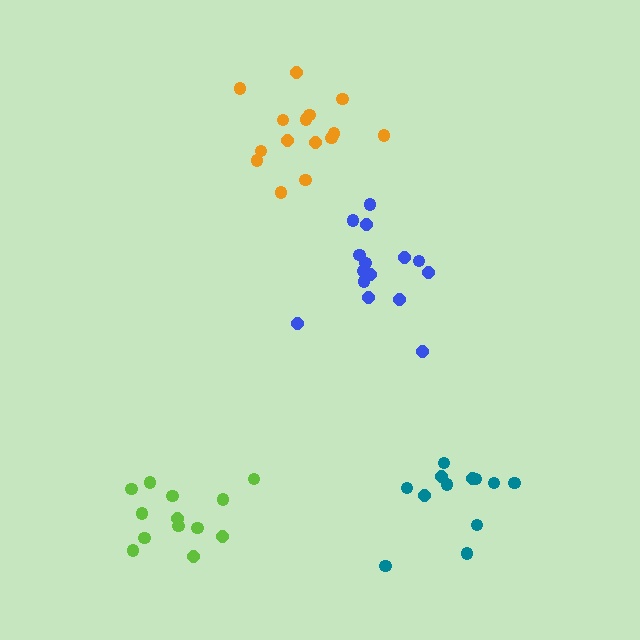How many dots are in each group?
Group 1: 12 dots, Group 2: 15 dots, Group 3: 15 dots, Group 4: 13 dots (55 total).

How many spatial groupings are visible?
There are 4 spatial groupings.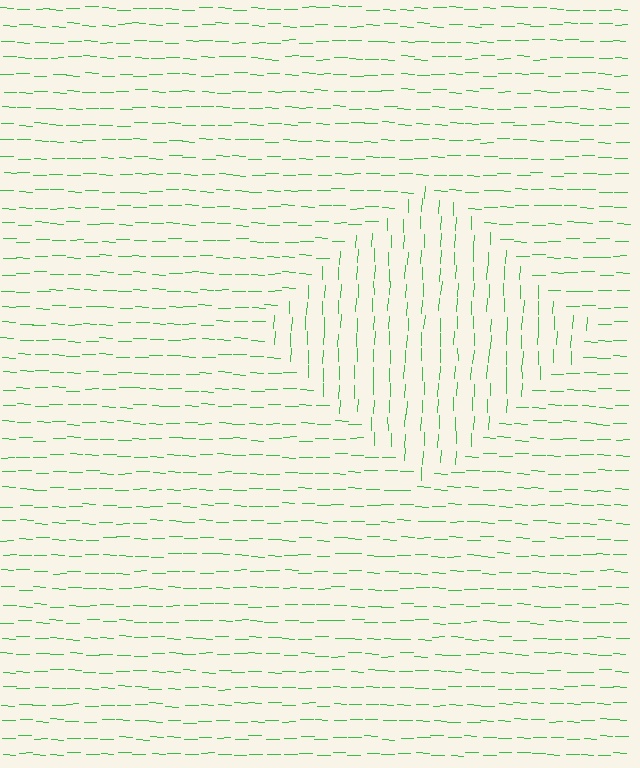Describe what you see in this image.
The image is filled with small green line segments. A diamond region in the image has lines oriented differently from the surrounding lines, creating a visible texture boundary.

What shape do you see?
I see a diamond.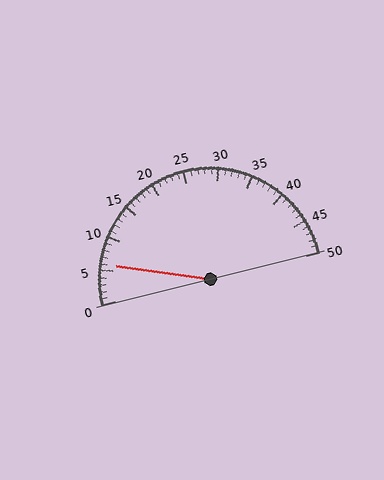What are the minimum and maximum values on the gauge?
The gauge ranges from 0 to 50.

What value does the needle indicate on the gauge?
The needle indicates approximately 6.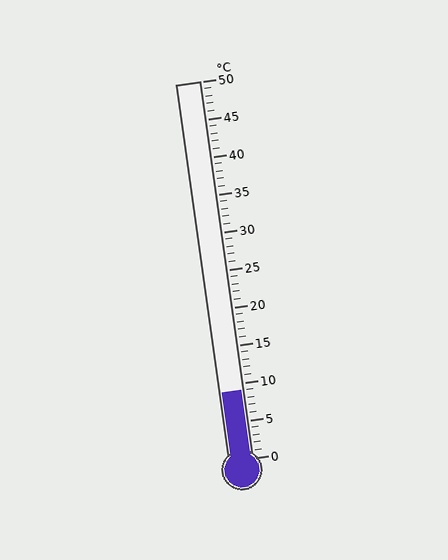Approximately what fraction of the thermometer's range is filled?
The thermometer is filled to approximately 20% of its range.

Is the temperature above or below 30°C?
The temperature is below 30°C.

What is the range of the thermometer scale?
The thermometer scale ranges from 0°C to 50°C.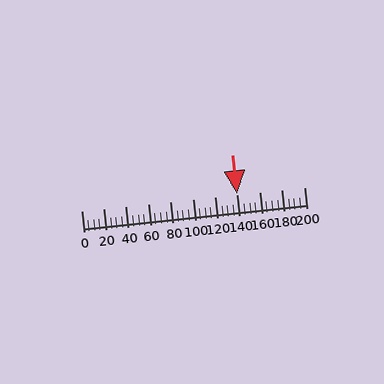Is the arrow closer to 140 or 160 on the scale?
The arrow is closer to 140.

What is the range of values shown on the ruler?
The ruler shows values from 0 to 200.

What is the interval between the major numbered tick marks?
The major tick marks are spaced 20 units apart.